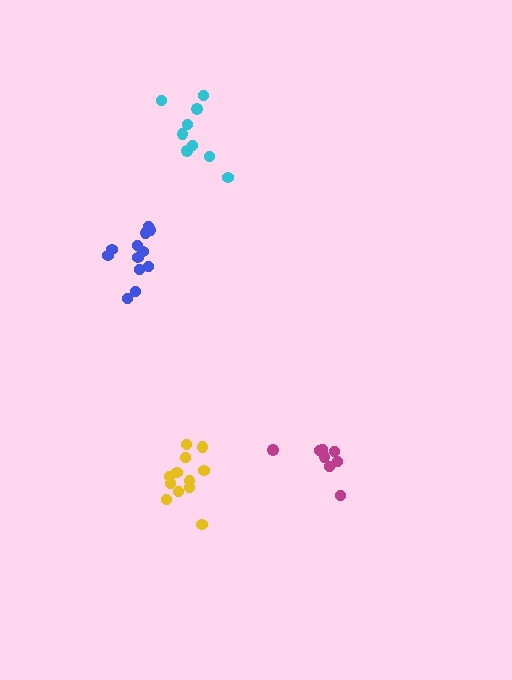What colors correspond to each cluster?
The clusters are colored: magenta, cyan, yellow, blue.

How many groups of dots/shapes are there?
There are 4 groups.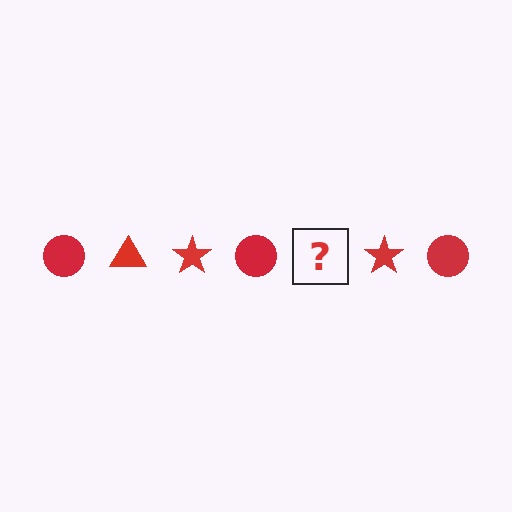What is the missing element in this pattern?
The missing element is a red triangle.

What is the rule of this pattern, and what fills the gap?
The rule is that the pattern cycles through circle, triangle, star shapes in red. The gap should be filled with a red triangle.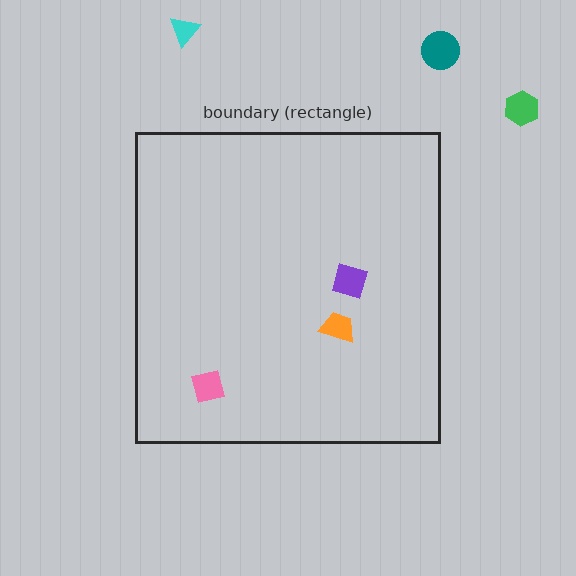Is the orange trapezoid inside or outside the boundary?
Inside.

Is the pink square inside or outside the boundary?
Inside.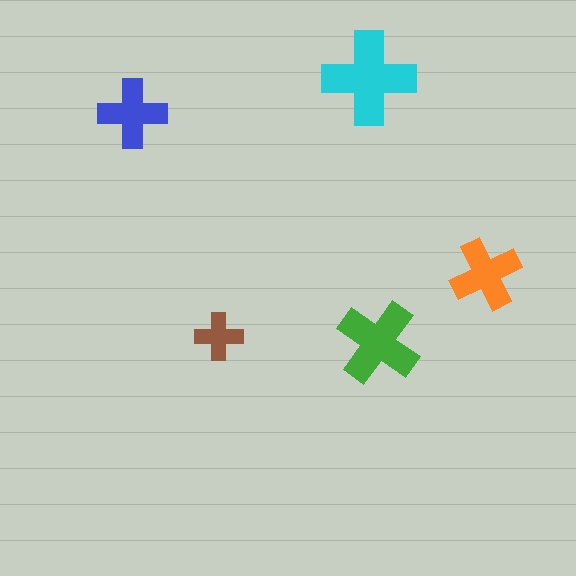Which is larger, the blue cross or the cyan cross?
The cyan one.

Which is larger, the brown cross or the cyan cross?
The cyan one.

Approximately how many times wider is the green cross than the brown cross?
About 1.5 times wider.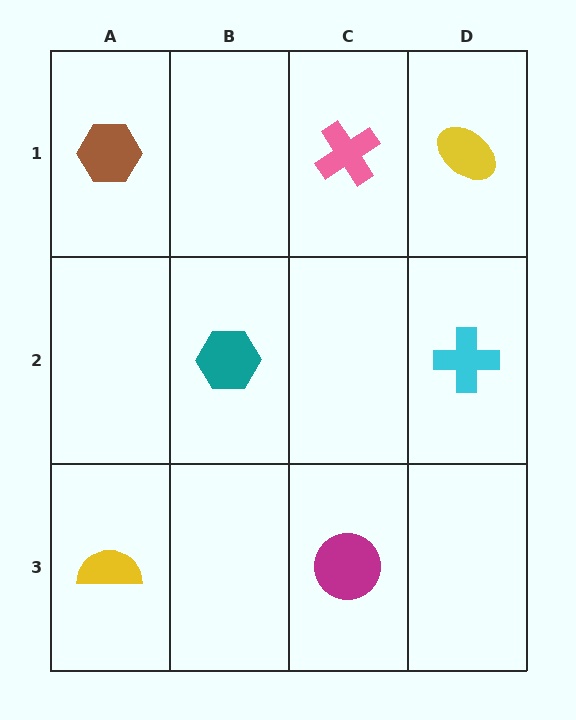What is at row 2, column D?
A cyan cross.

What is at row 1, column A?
A brown hexagon.